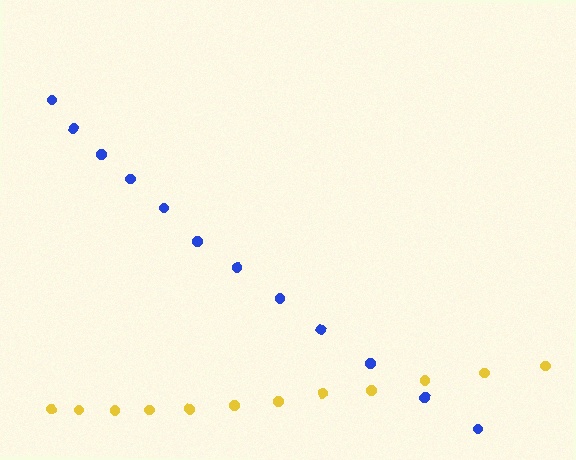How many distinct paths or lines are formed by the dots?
There are 2 distinct paths.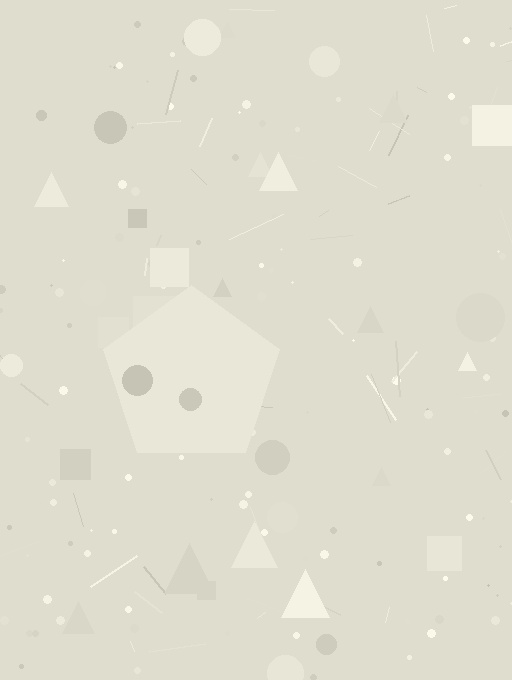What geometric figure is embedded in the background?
A pentagon is embedded in the background.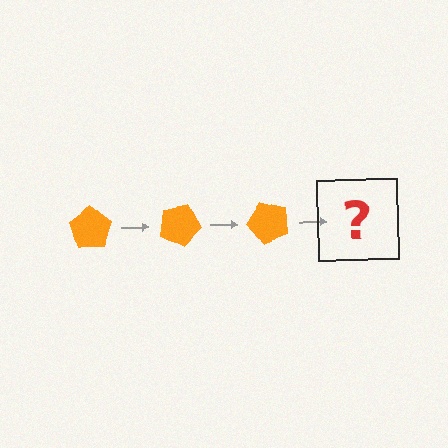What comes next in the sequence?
The next element should be an orange pentagon rotated 75 degrees.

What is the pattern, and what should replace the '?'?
The pattern is that the pentagon rotates 25 degrees each step. The '?' should be an orange pentagon rotated 75 degrees.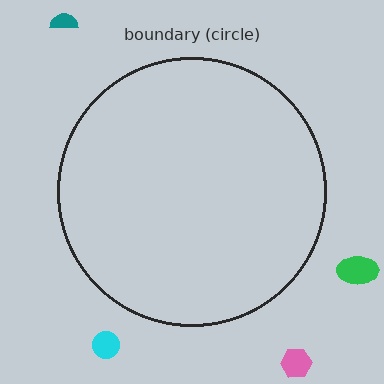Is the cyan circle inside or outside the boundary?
Outside.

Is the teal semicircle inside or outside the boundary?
Outside.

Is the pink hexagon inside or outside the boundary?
Outside.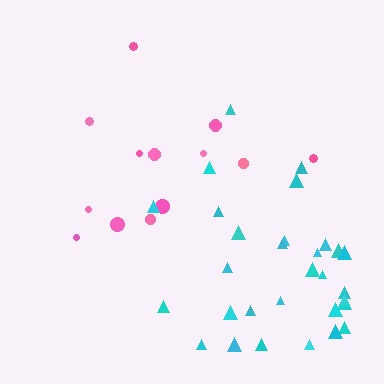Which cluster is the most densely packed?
Cyan.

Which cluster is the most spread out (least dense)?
Pink.